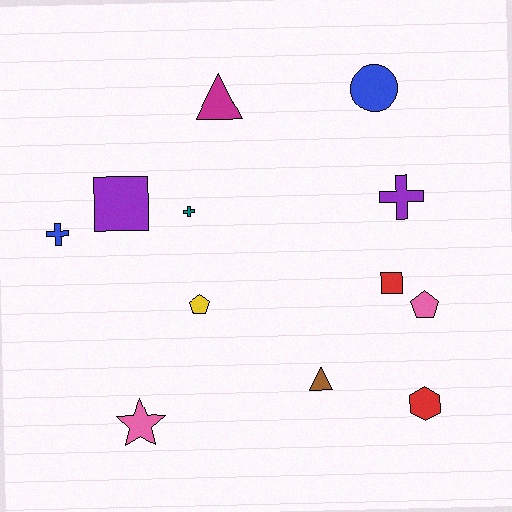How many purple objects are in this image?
There are 2 purple objects.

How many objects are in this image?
There are 12 objects.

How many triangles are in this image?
There are 2 triangles.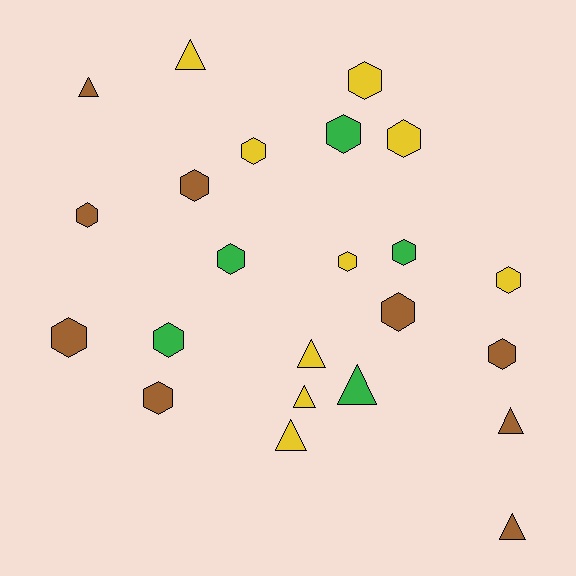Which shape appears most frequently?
Hexagon, with 15 objects.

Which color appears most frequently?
Brown, with 9 objects.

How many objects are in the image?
There are 23 objects.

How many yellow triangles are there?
There are 4 yellow triangles.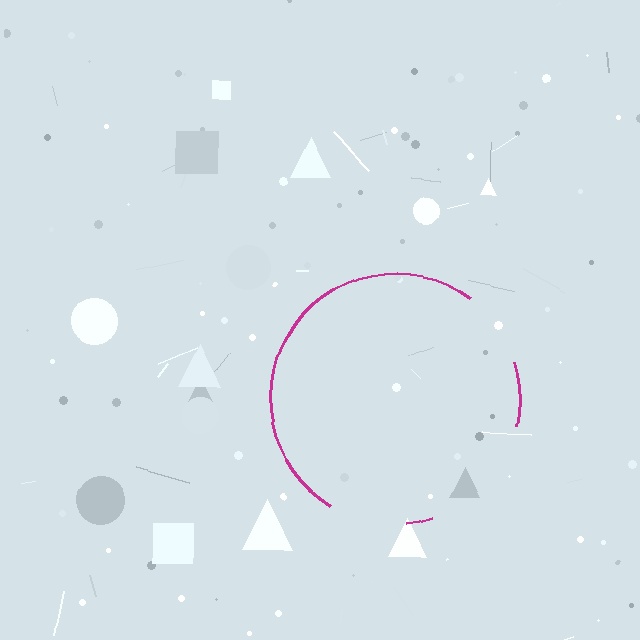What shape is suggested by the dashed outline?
The dashed outline suggests a circle.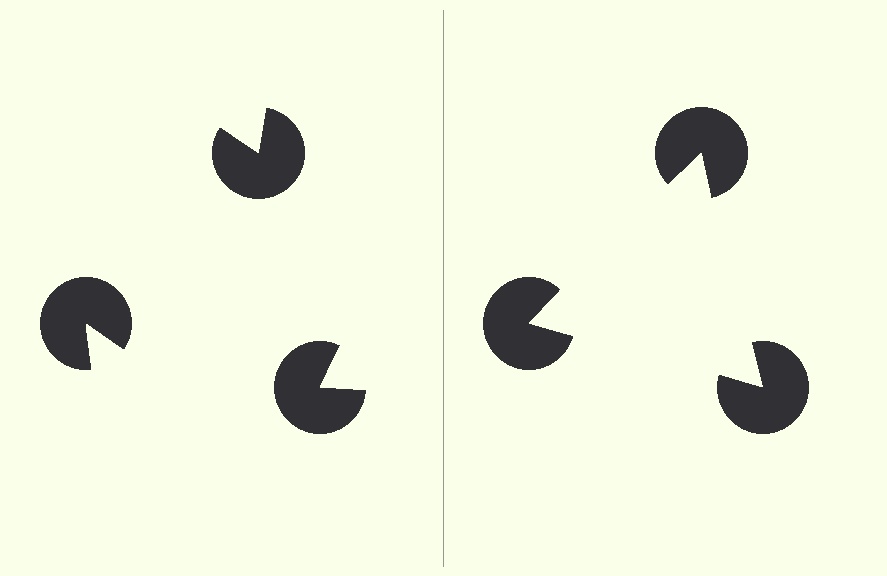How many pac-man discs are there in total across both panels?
6 — 3 on each side.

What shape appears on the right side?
An illusory triangle.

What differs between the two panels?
The pac-man discs are positioned identically on both sides; only the wedge orientations differ. On the right they align to a triangle; on the left they are misaligned.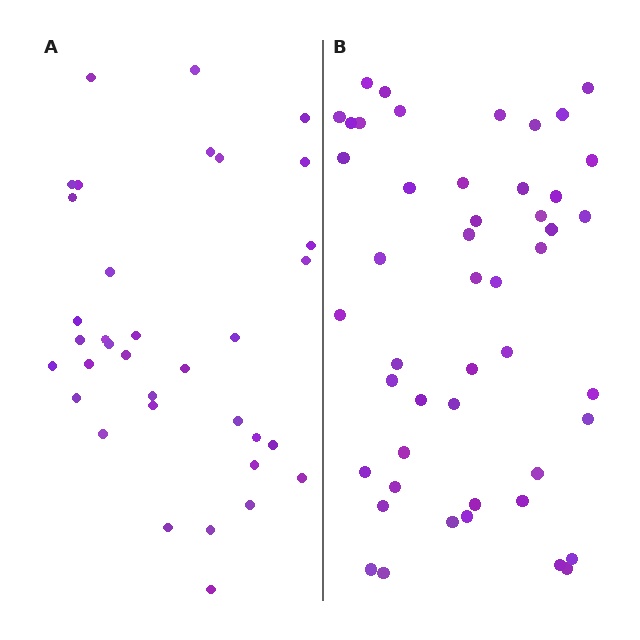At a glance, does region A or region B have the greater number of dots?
Region B (the right region) has more dots.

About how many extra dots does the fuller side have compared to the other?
Region B has approximately 15 more dots than region A.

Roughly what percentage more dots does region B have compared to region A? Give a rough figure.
About 35% more.